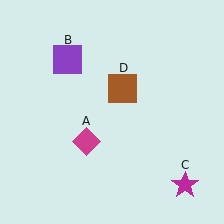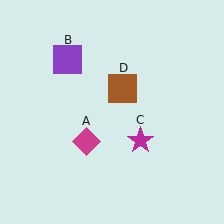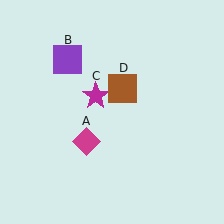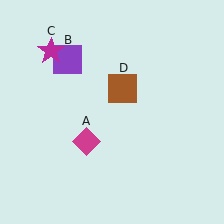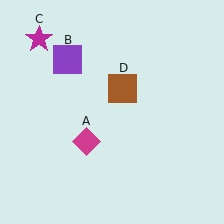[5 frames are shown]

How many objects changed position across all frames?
1 object changed position: magenta star (object C).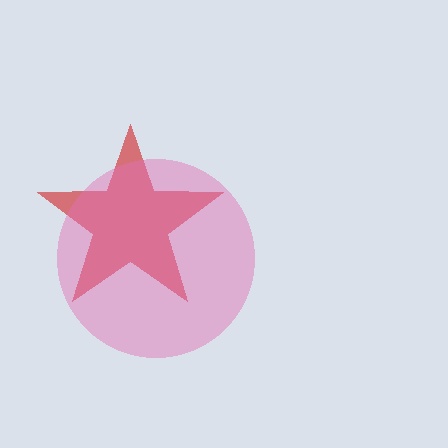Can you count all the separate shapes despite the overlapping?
Yes, there are 2 separate shapes.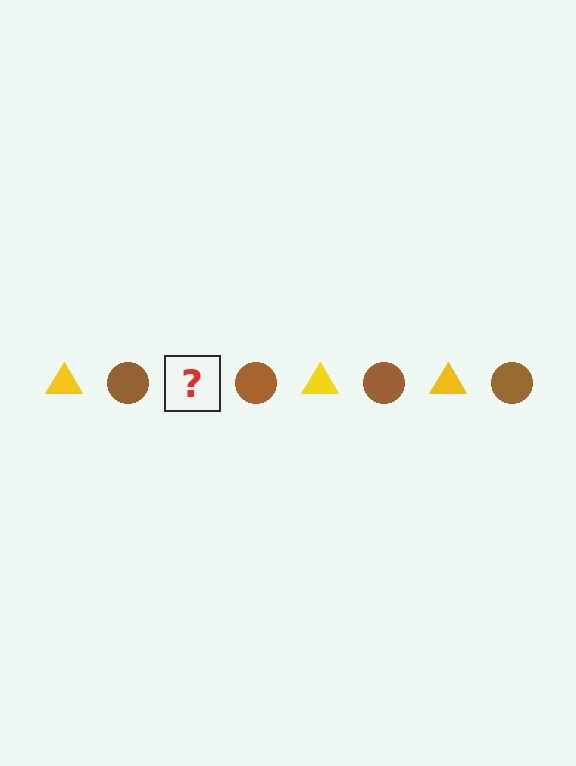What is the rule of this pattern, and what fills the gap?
The rule is that the pattern alternates between yellow triangle and brown circle. The gap should be filled with a yellow triangle.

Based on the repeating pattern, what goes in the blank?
The blank should be a yellow triangle.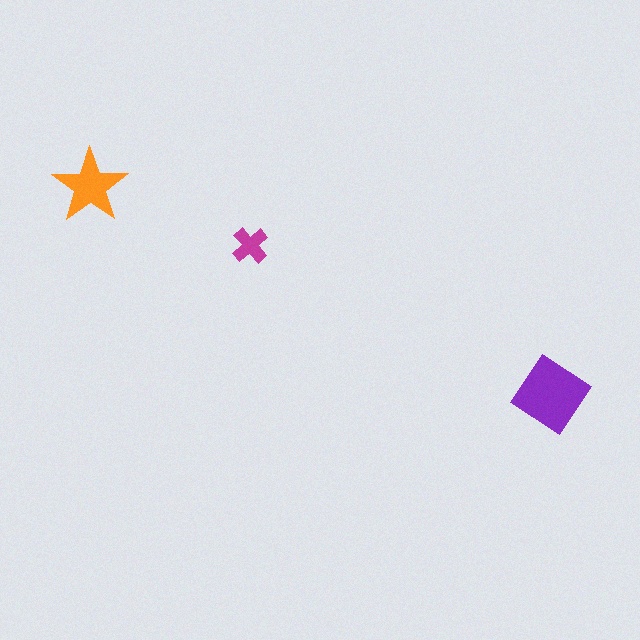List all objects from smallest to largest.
The magenta cross, the orange star, the purple diamond.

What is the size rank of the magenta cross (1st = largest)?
3rd.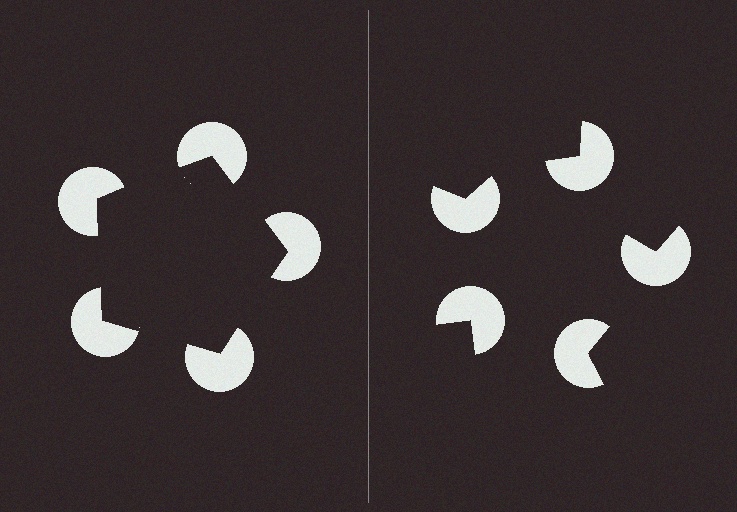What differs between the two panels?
The pac-man discs are positioned identically on both sides; only the wedge orientations differ. On the left they align to a pentagon; on the right they are misaligned.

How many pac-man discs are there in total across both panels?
10 — 5 on each side.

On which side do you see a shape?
An illusory pentagon appears on the left side. On the right side the wedge cuts are rotated, so no coherent shape forms.